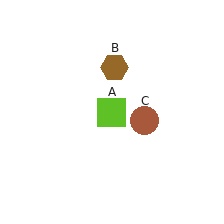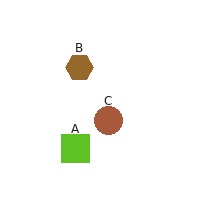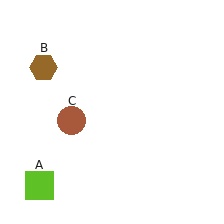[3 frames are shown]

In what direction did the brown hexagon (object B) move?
The brown hexagon (object B) moved left.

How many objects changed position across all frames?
3 objects changed position: lime square (object A), brown hexagon (object B), brown circle (object C).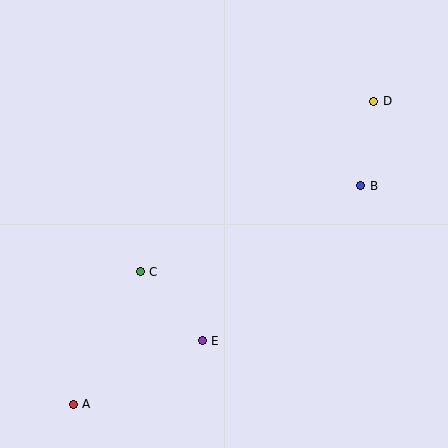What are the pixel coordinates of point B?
Point B is at (361, 186).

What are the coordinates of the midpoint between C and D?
The midpoint between C and D is at (257, 187).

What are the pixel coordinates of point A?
Point A is at (73, 404).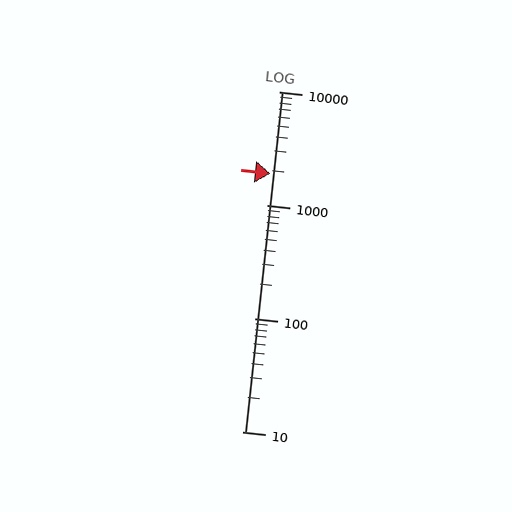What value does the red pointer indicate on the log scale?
The pointer indicates approximately 1900.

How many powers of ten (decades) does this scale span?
The scale spans 3 decades, from 10 to 10000.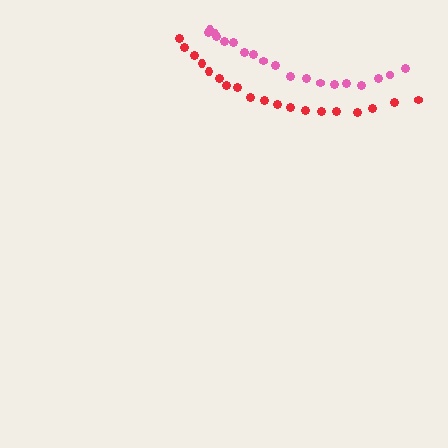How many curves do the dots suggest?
There are 2 distinct paths.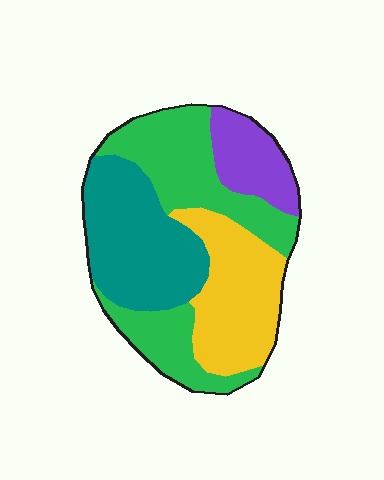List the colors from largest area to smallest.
From largest to smallest: green, teal, yellow, purple.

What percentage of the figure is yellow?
Yellow covers roughly 25% of the figure.